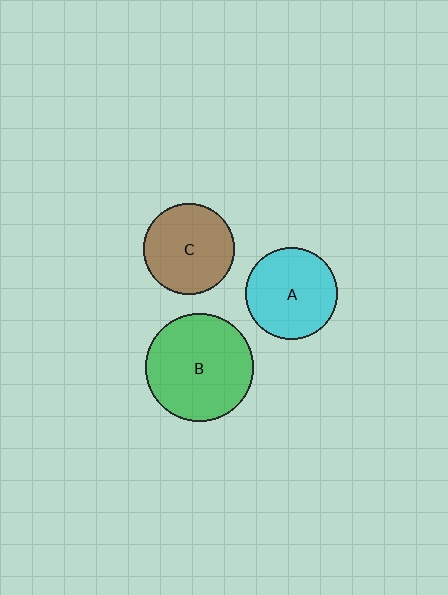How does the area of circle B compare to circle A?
Approximately 1.4 times.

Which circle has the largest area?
Circle B (green).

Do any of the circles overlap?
No, none of the circles overlap.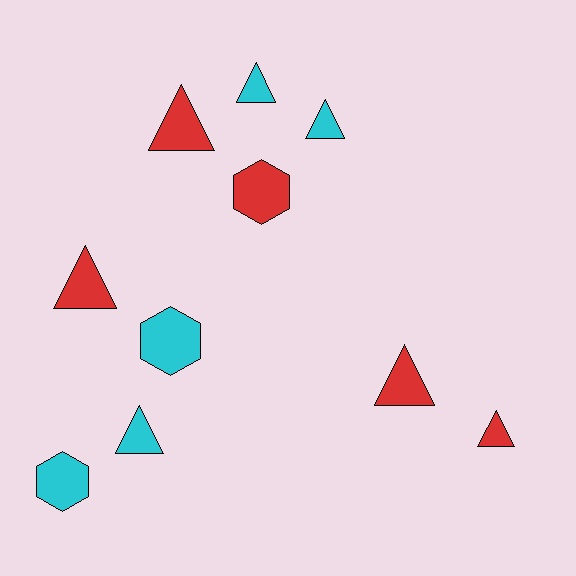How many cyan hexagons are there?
There are 2 cyan hexagons.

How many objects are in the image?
There are 10 objects.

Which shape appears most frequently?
Triangle, with 7 objects.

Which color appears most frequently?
Red, with 5 objects.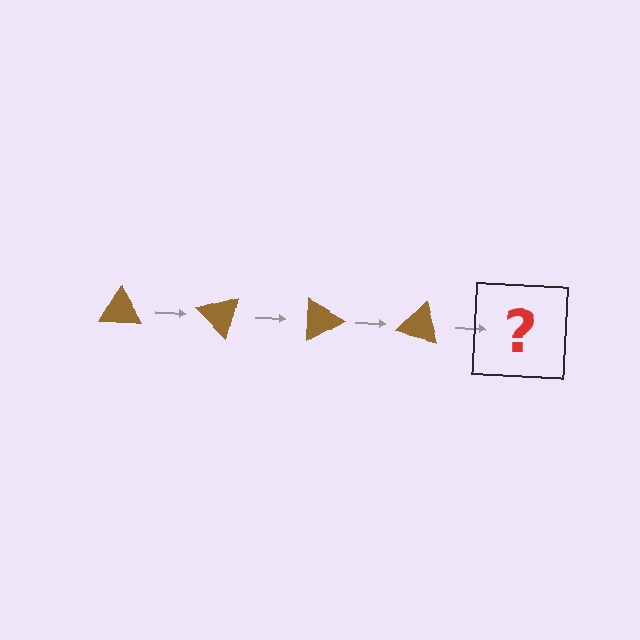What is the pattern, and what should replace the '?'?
The pattern is that the triangle rotates 45 degrees each step. The '?' should be a brown triangle rotated 180 degrees.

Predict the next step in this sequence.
The next step is a brown triangle rotated 180 degrees.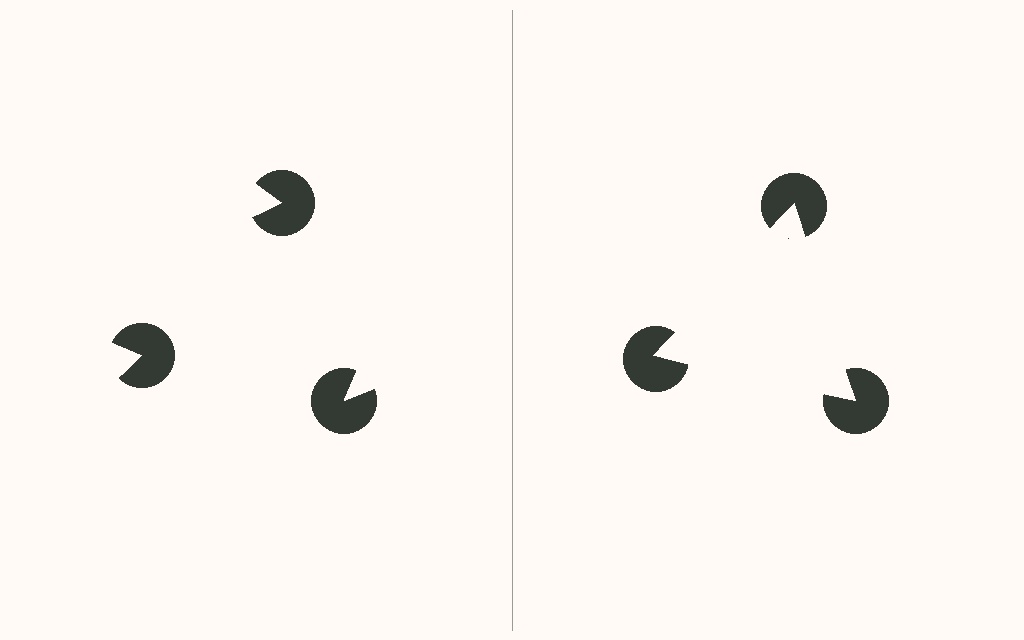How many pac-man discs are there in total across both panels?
6 — 3 on each side.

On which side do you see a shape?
An illusory triangle appears on the right side. On the left side the wedge cuts are rotated, so no coherent shape forms.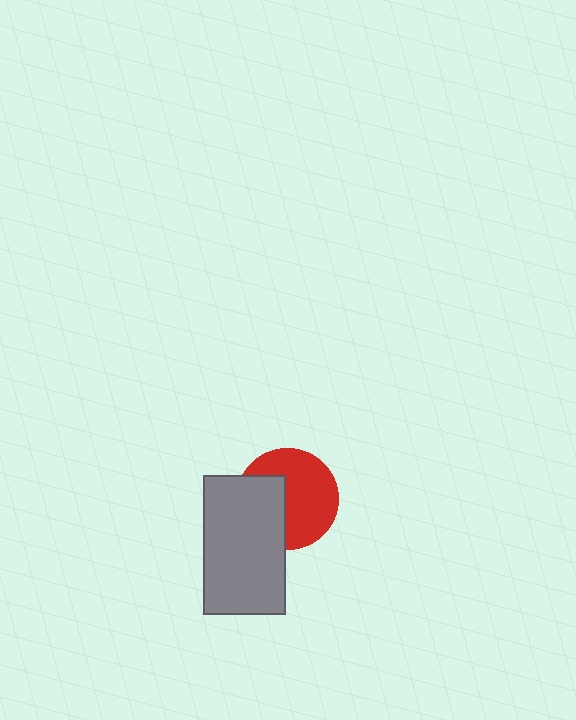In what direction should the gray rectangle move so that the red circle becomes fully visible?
The gray rectangle should move left. That is the shortest direction to clear the overlap and leave the red circle fully visible.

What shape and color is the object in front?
The object in front is a gray rectangle.